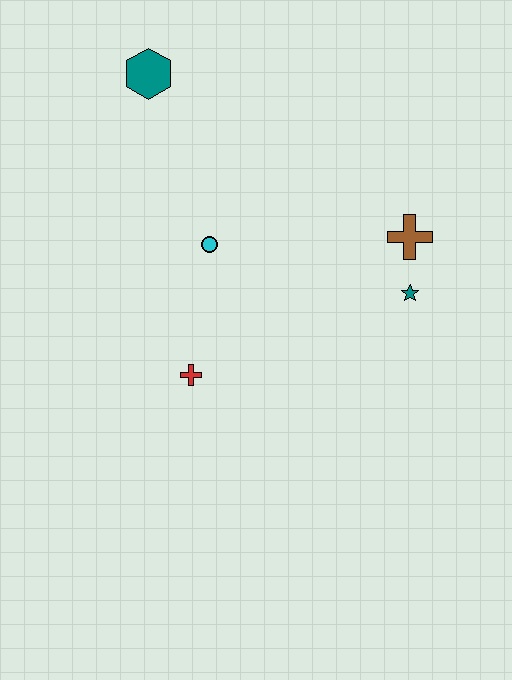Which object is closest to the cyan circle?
The red cross is closest to the cyan circle.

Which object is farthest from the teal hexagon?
The teal star is farthest from the teal hexagon.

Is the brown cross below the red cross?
No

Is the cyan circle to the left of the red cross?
No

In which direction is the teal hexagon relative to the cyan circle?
The teal hexagon is above the cyan circle.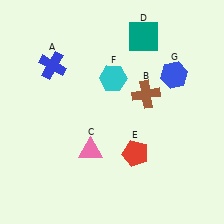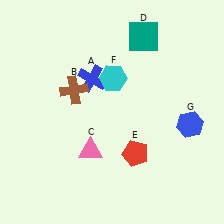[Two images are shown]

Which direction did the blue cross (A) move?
The blue cross (A) moved right.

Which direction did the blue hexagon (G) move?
The blue hexagon (G) moved down.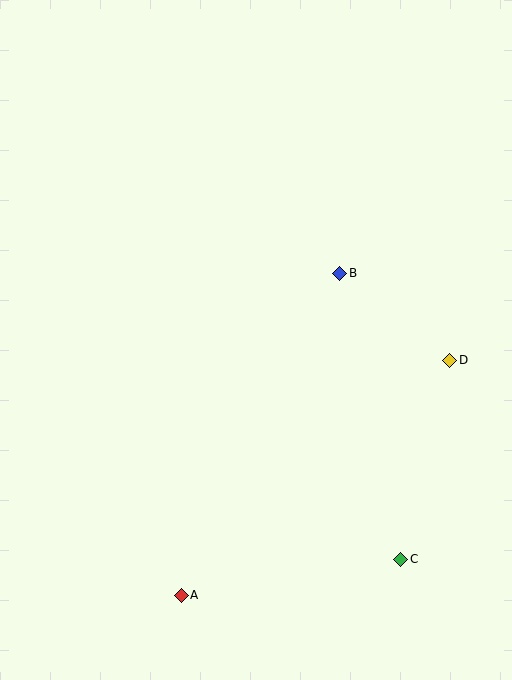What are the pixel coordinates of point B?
Point B is at (340, 273).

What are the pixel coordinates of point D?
Point D is at (450, 360).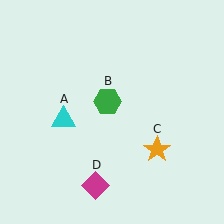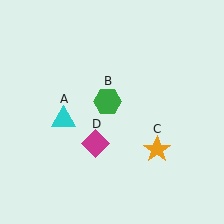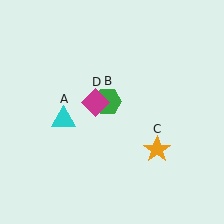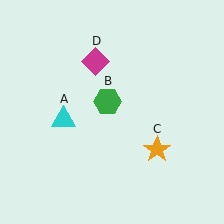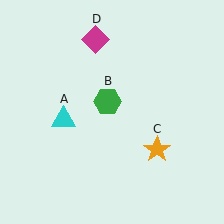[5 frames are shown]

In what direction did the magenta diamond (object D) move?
The magenta diamond (object D) moved up.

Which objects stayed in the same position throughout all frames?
Cyan triangle (object A) and green hexagon (object B) and orange star (object C) remained stationary.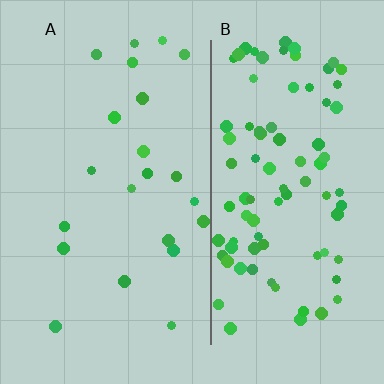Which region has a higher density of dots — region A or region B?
B (the right).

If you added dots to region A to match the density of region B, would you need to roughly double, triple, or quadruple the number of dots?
Approximately quadruple.